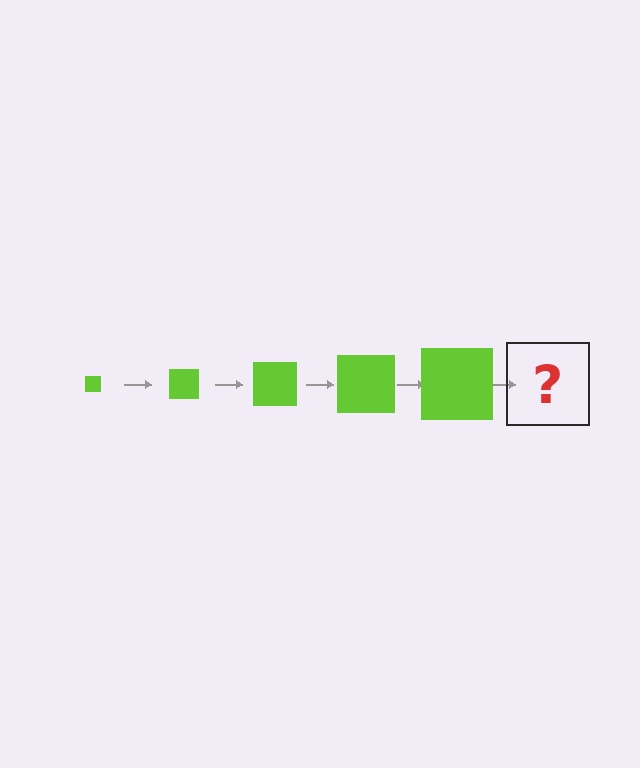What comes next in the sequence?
The next element should be a lime square, larger than the previous one.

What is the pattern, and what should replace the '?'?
The pattern is that the square gets progressively larger each step. The '?' should be a lime square, larger than the previous one.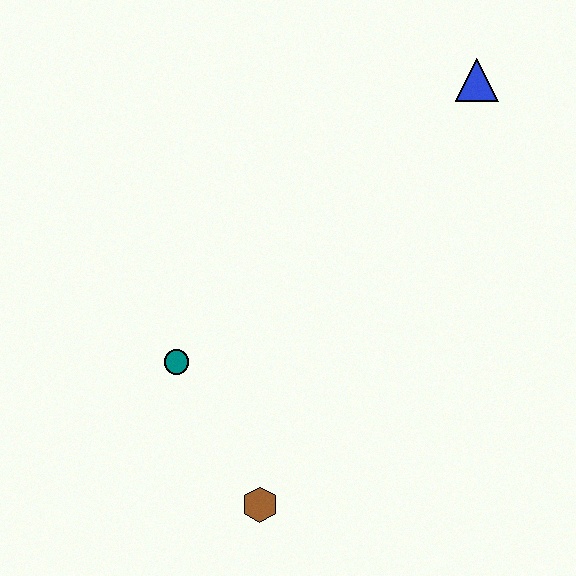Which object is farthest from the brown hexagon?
The blue triangle is farthest from the brown hexagon.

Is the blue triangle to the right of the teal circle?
Yes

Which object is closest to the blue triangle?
The teal circle is closest to the blue triangle.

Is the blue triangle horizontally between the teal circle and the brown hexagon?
No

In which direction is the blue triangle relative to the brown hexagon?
The blue triangle is above the brown hexagon.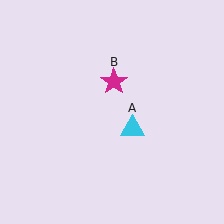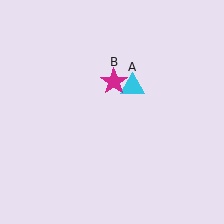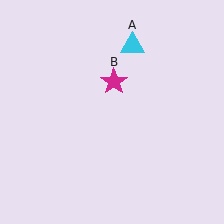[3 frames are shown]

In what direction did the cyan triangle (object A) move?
The cyan triangle (object A) moved up.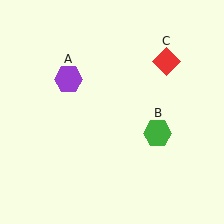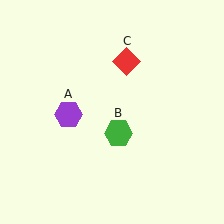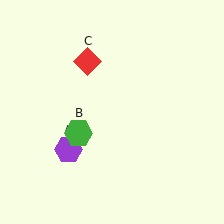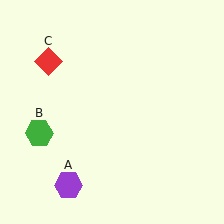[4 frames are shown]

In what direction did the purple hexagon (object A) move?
The purple hexagon (object A) moved down.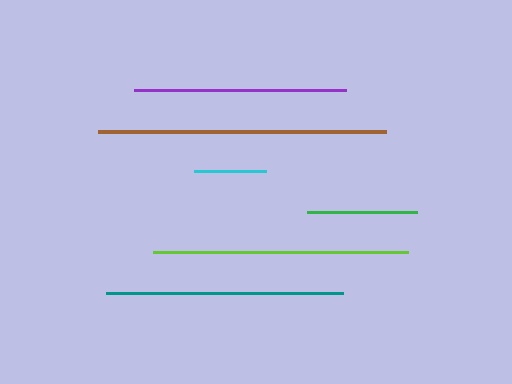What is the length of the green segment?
The green segment is approximately 110 pixels long.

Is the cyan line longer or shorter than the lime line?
The lime line is longer than the cyan line.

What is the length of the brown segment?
The brown segment is approximately 288 pixels long.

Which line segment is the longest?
The brown line is the longest at approximately 288 pixels.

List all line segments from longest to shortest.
From longest to shortest: brown, lime, teal, purple, green, cyan.